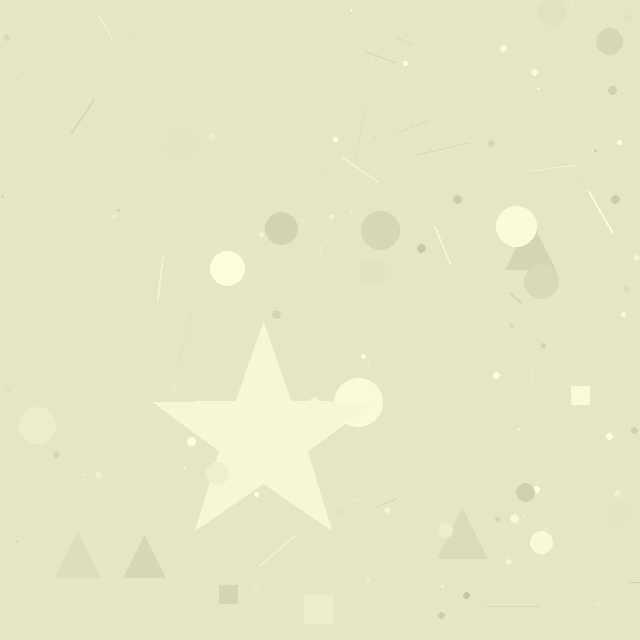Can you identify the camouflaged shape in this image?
The camouflaged shape is a star.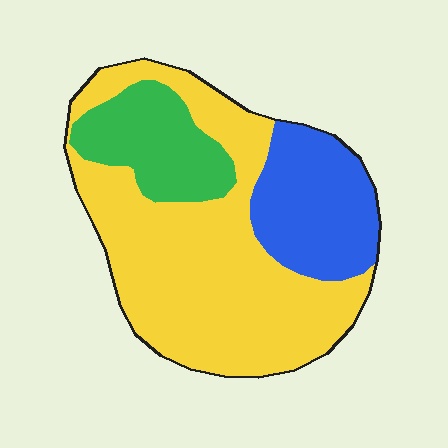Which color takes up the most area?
Yellow, at roughly 60%.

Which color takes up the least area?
Green, at roughly 15%.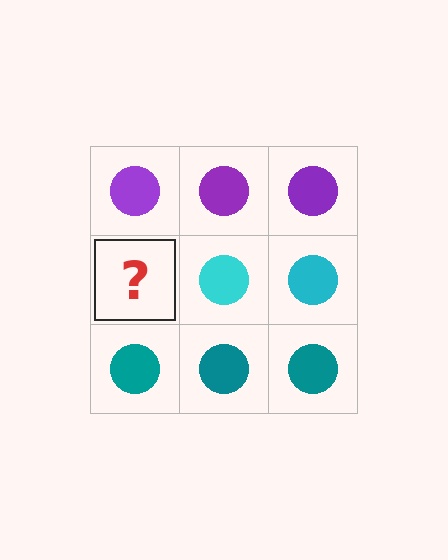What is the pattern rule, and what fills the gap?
The rule is that each row has a consistent color. The gap should be filled with a cyan circle.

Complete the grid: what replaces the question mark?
The question mark should be replaced with a cyan circle.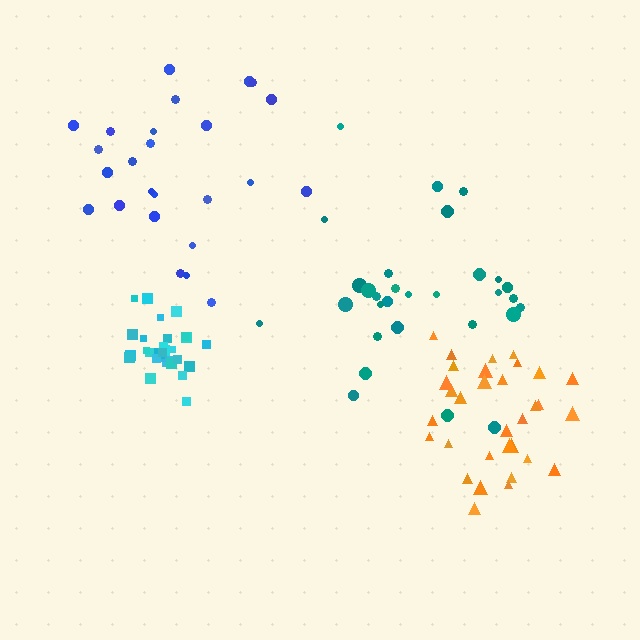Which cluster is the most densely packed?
Cyan.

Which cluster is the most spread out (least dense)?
Teal.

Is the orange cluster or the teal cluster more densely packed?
Orange.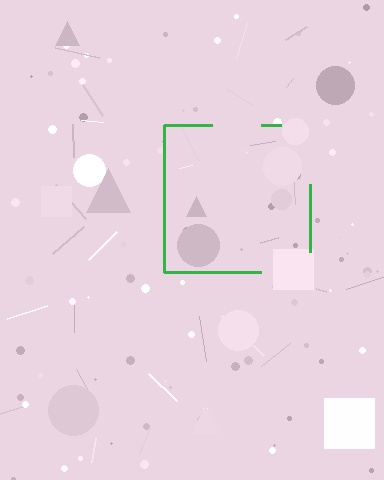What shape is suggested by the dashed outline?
The dashed outline suggests a square.